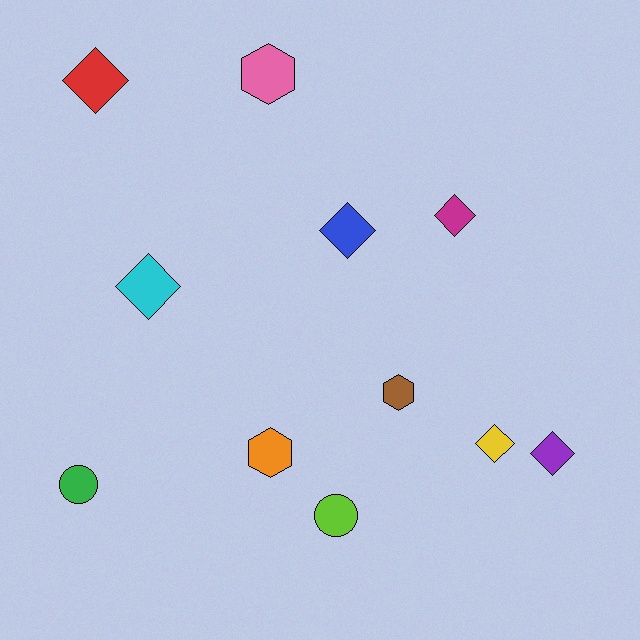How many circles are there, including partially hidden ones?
There are 2 circles.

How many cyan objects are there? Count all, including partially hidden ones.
There is 1 cyan object.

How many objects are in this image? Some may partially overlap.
There are 11 objects.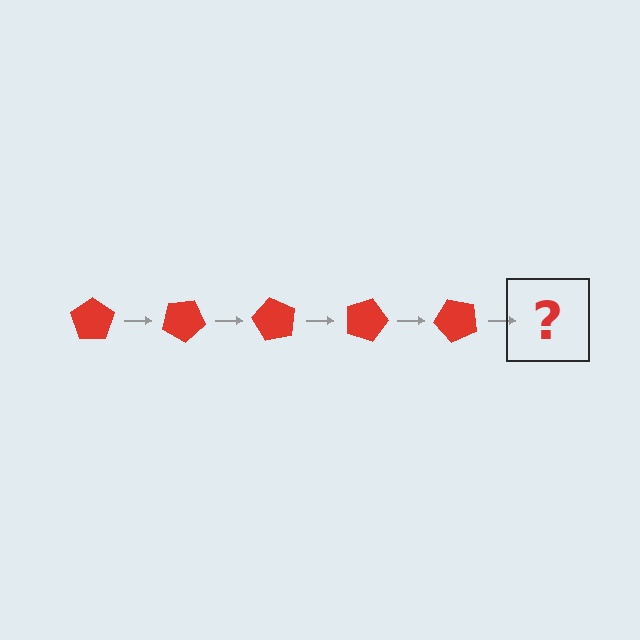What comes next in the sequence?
The next element should be a red pentagon rotated 150 degrees.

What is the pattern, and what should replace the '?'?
The pattern is that the pentagon rotates 30 degrees each step. The '?' should be a red pentagon rotated 150 degrees.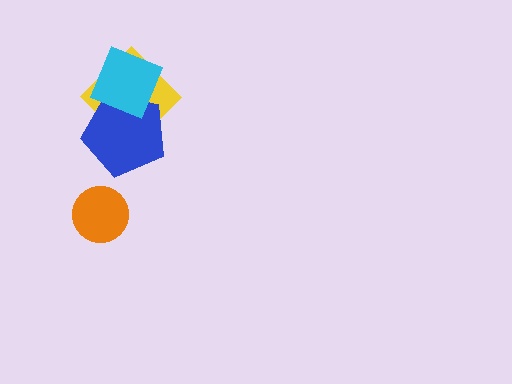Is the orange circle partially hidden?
No, no other shape covers it.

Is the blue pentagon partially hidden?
Yes, it is partially covered by another shape.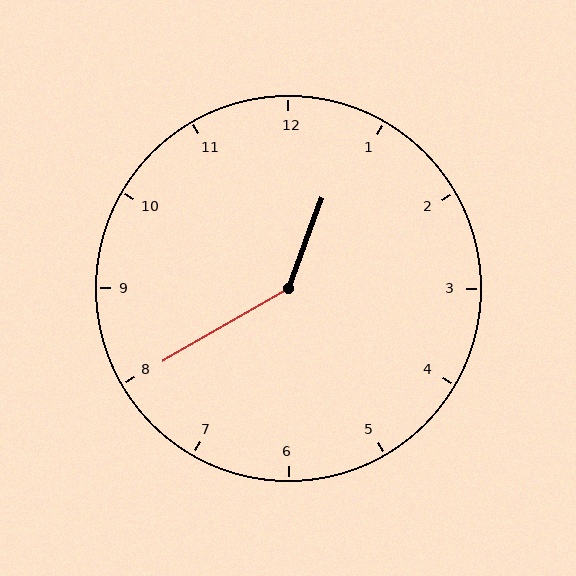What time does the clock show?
12:40.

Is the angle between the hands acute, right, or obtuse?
It is obtuse.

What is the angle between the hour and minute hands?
Approximately 140 degrees.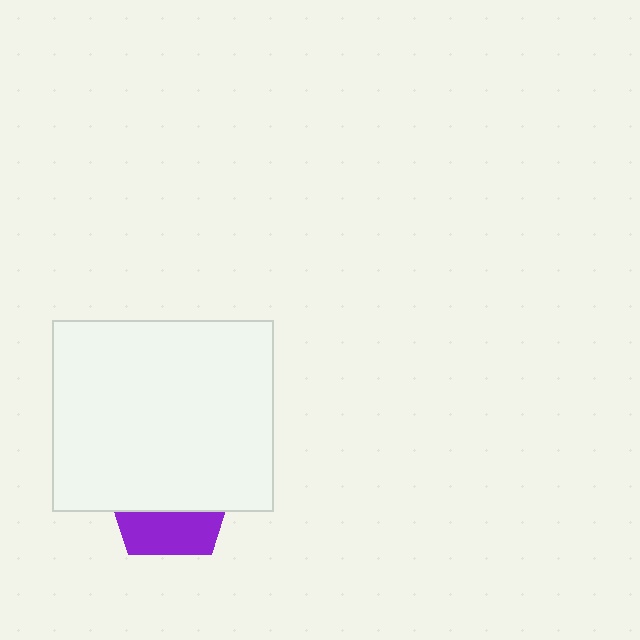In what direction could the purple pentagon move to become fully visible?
The purple pentagon could move down. That would shift it out from behind the white rectangle entirely.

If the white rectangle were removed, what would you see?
You would see the complete purple pentagon.